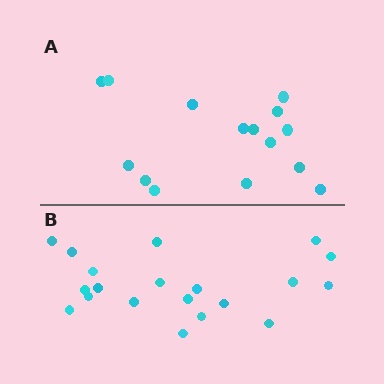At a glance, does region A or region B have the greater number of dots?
Region B (the bottom region) has more dots.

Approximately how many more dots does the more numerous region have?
Region B has about 5 more dots than region A.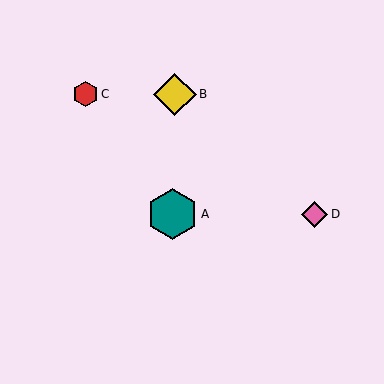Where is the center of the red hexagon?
The center of the red hexagon is at (86, 94).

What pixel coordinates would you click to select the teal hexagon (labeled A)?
Click at (173, 214) to select the teal hexagon A.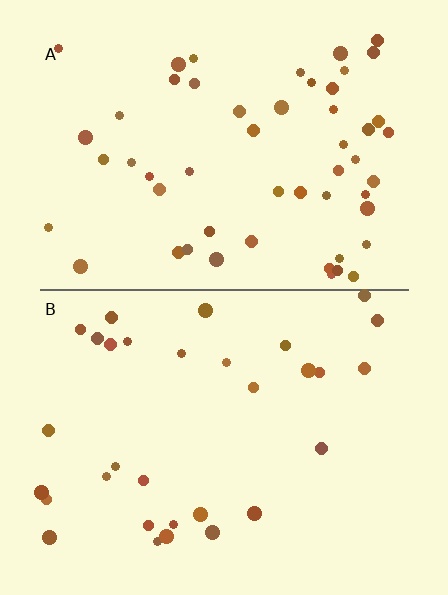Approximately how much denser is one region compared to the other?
Approximately 1.7× — region A over region B.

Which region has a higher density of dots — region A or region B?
A (the top).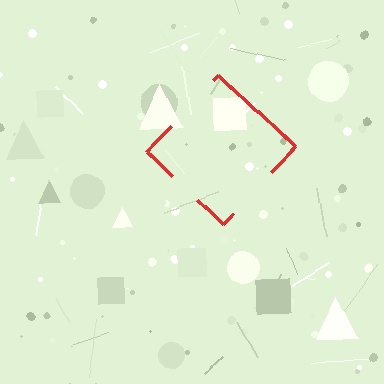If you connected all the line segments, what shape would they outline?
They would outline a diamond.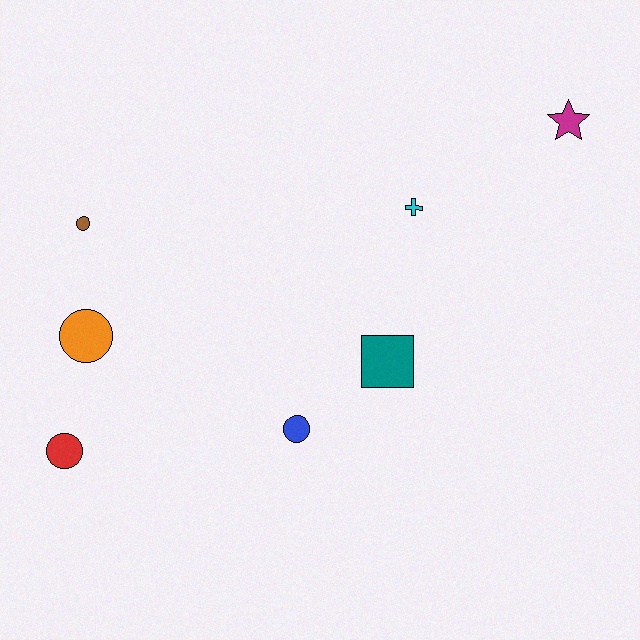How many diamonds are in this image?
There are no diamonds.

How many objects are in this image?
There are 7 objects.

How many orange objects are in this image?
There is 1 orange object.